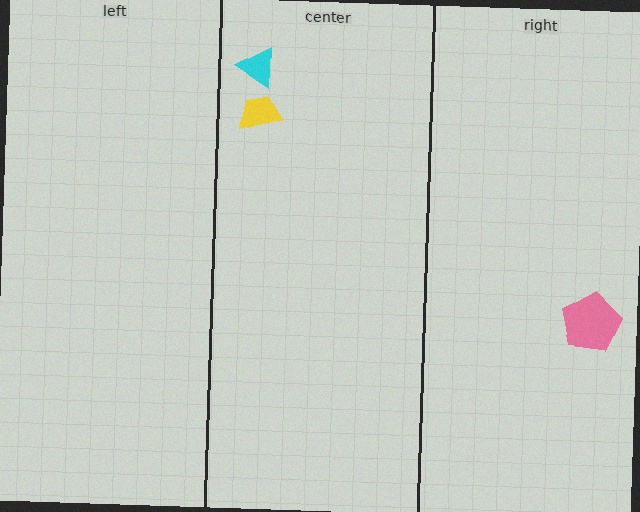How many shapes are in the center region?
2.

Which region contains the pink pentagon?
The right region.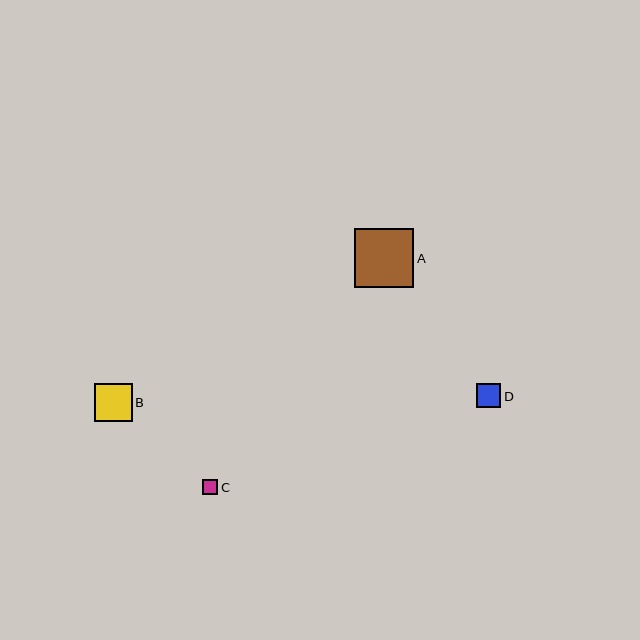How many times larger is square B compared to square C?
Square B is approximately 2.5 times the size of square C.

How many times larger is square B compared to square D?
Square B is approximately 1.6 times the size of square D.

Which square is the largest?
Square A is the largest with a size of approximately 59 pixels.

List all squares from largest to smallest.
From largest to smallest: A, B, D, C.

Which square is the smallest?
Square C is the smallest with a size of approximately 15 pixels.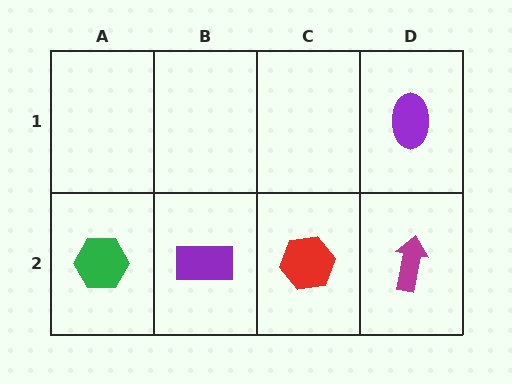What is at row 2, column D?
A magenta arrow.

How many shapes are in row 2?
4 shapes.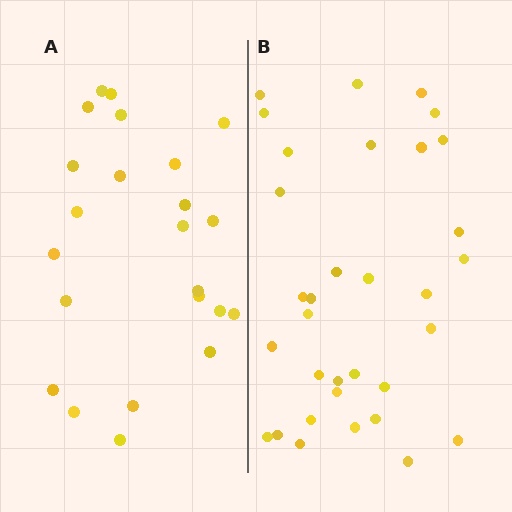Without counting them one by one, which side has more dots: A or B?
Region B (the right region) has more dots.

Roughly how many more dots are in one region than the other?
Region B has roughly 10 or so more dots than region A.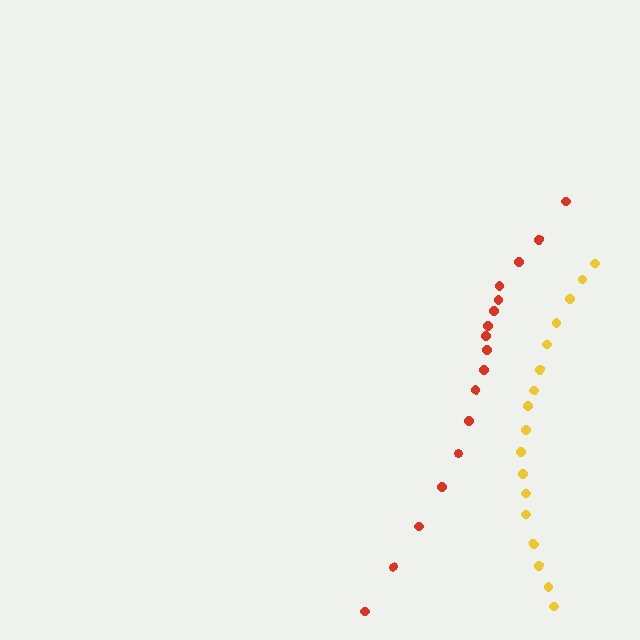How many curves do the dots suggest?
There are 2 distinct paths.